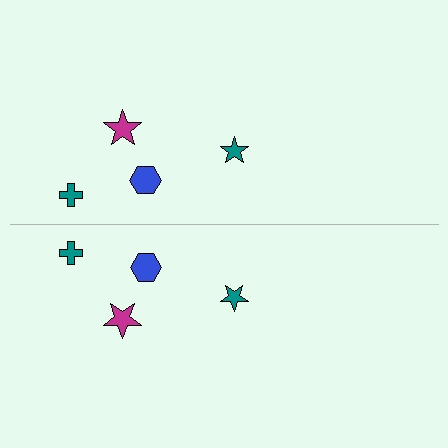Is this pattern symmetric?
Yes, this pattern has bilateral (reflection) symmetry.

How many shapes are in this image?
There are 8 shapes in this image.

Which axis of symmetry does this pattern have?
The pattern has a horizontal axis of symmetry running through the center of the image.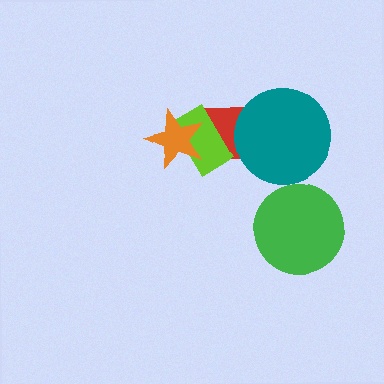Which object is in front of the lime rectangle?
The orange star is in front of the lime rectangle.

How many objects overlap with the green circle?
0 objects overlap with the green circle.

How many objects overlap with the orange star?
1 object overlaps with the orange star.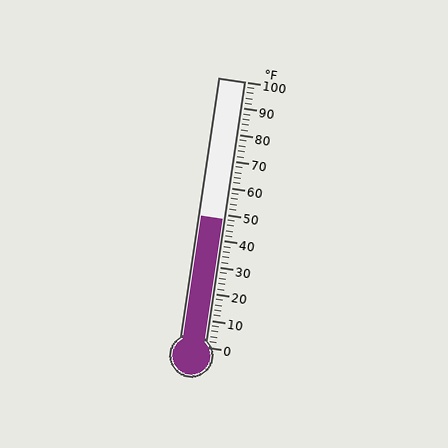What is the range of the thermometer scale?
The thermometer scale ranges from 0°F to 100°F.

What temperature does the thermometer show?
The thermometer shows approximately 48°F.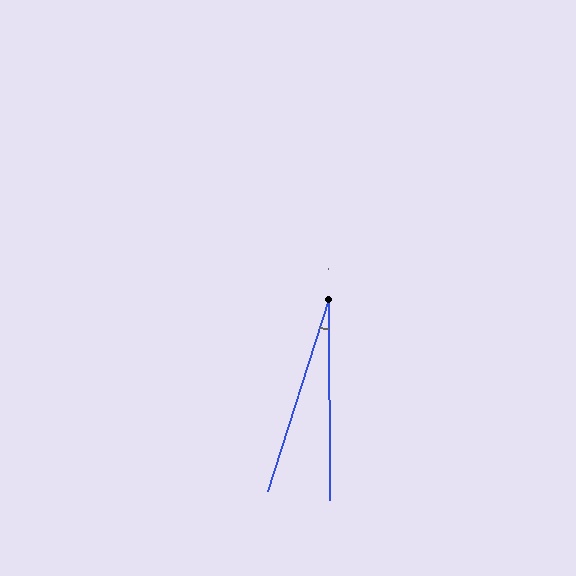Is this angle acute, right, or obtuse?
It is acute.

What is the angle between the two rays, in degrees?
Approximately 18 degrees.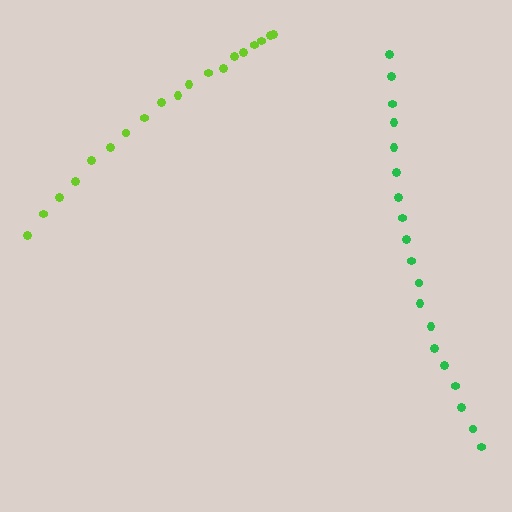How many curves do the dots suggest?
There are 2 distinct paths.